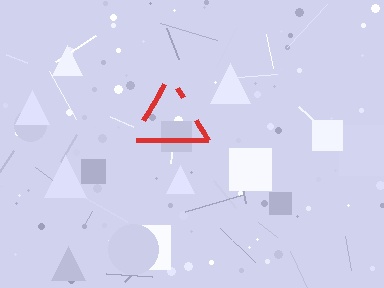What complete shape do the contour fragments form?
The contour fragments form a triangle.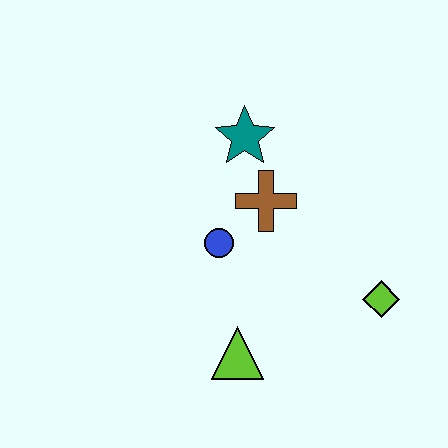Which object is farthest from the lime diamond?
The teal star is farthest from the lime diamond.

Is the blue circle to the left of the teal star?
Yes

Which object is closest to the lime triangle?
The blue circle is closest to the lime triangle.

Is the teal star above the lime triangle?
Yes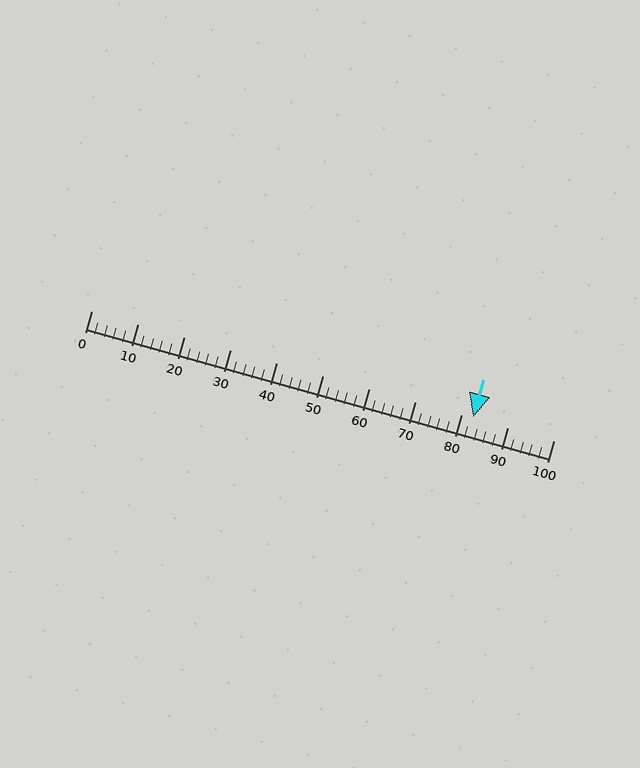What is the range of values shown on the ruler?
The ruler shows values from 0 to 100.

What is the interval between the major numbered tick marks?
The major tick marks are spaced 10 units apart.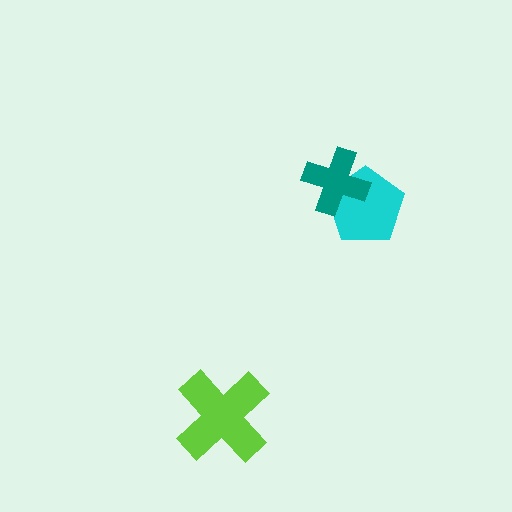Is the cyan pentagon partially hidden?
Yes, it is partially covered by another shape.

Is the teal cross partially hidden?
No, no other shape covers it.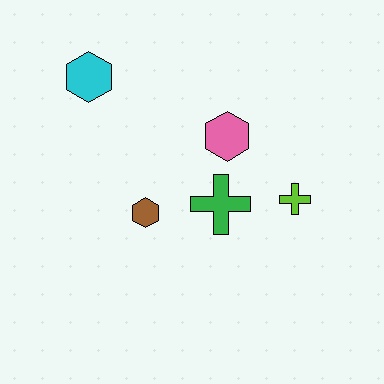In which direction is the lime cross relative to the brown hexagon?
The lime cross is to the right of the brown hexagon.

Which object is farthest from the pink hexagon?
The cyan hexagon is farthest from the pink hexagon.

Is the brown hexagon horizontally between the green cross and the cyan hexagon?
Yes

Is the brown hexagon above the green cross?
No